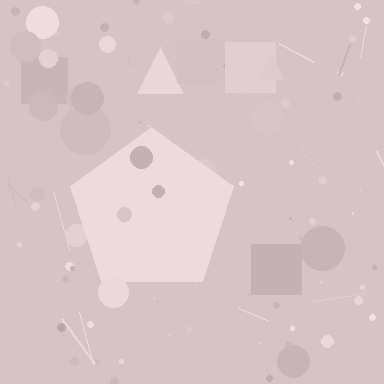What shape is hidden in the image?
A pentagon is hidden in the image.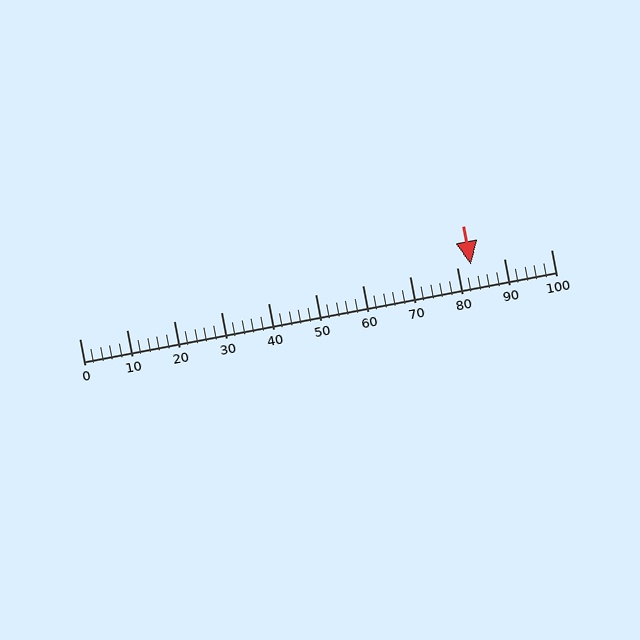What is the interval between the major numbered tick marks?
The major tick marks are spaced 10 units apart.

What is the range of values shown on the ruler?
The ruler shows values from 0 to 100.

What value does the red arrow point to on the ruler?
The red arrow points to approximately 83.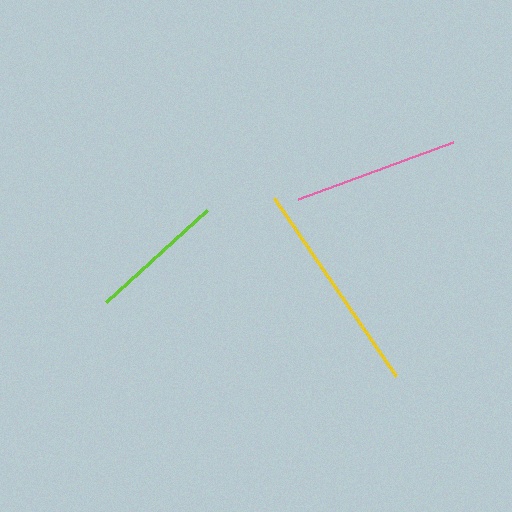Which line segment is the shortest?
The lime line is the shortest at approximately 137 pixels.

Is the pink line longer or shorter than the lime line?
The pink line is longer than the lime line.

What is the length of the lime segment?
The lime segment is approximately 137 pixels long.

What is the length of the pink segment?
The pink segment is approximately 165 pixels long.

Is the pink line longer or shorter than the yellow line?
The yellow line is longer than the pink line.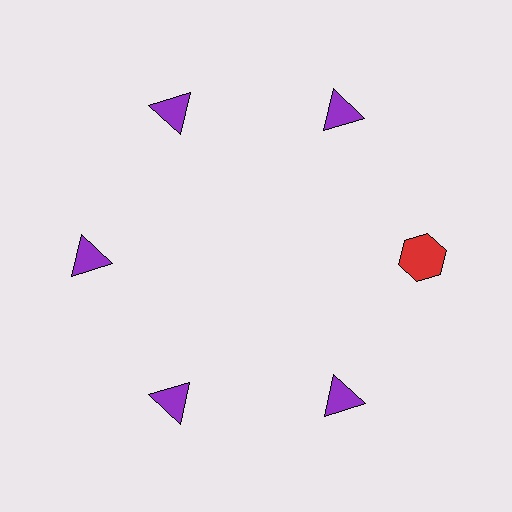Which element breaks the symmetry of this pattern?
The red hexagon at roughly the 3 o'clock position breaks the symmetry. All other shapes are purple triangles.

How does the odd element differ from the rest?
It differs in both color (red instead of purple) and shape (hexagon instead of triangle).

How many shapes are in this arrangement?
There are 6 shapes arranged in a ring pattern.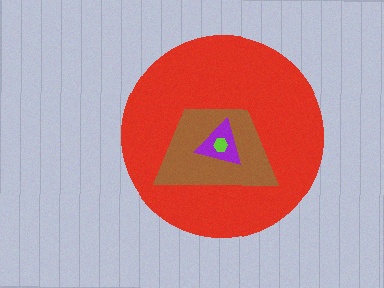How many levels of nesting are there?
4.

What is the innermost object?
The lime hexagon.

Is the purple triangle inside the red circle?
Yes.